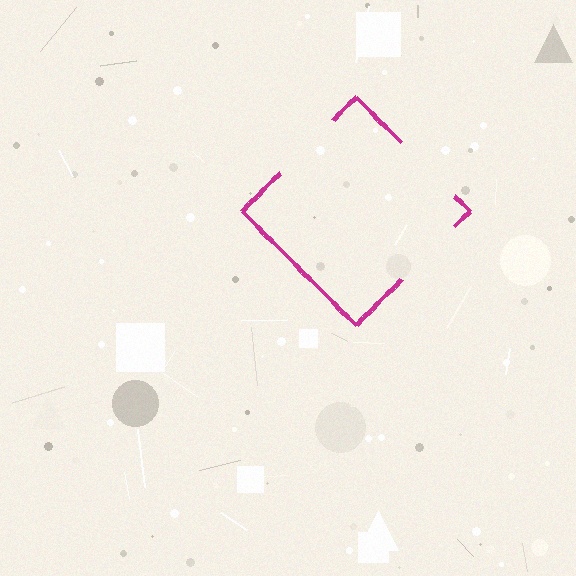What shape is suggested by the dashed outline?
The dashed outline suggests a diamond.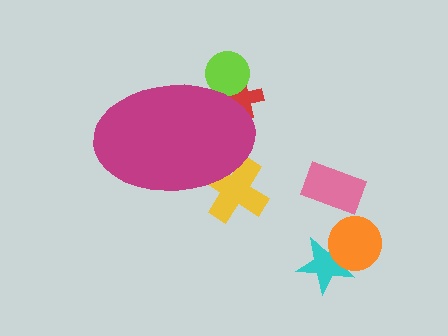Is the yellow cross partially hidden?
Yes, the yellow cross is partially hidden behind the magenta ellipse.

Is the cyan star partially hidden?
No, the cyan star is fully visible.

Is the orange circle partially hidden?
No, the orange circle is fully visible.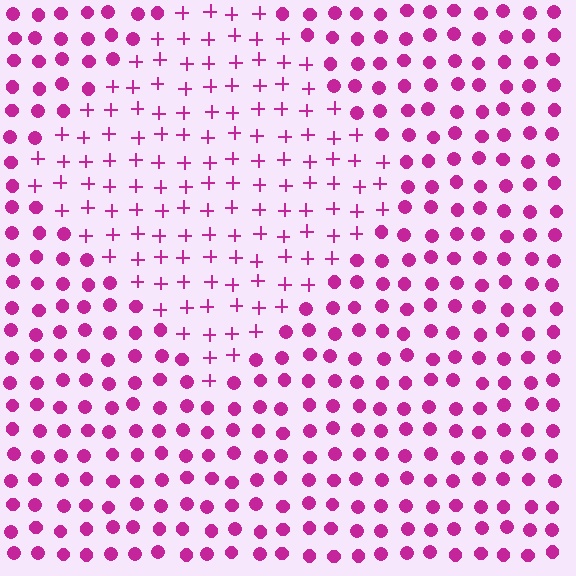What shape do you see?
I see a diamond.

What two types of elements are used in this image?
The image uses plus signs inside the diamond region and circles outside it.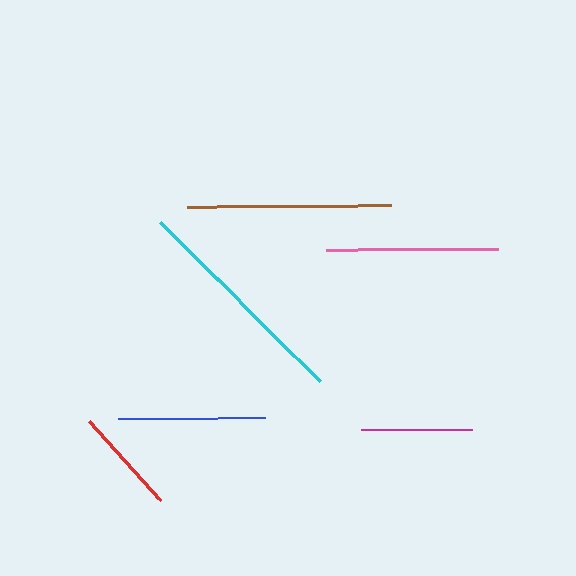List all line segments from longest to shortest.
From longest to shortest: cyan, brown, pink, blue, magenta, red.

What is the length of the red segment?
The red segment is approximately 106 pixels long.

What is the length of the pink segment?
The pink segment is approximately 171 pixels long.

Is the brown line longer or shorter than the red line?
The brown line is longer than the red line.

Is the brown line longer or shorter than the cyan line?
The cyan line is longer than the brown line.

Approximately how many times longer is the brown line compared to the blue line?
The brown line is approximately 1.4 times the length of the blue line.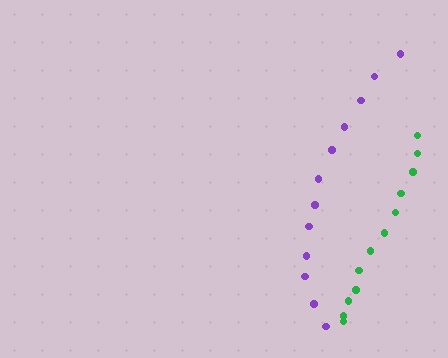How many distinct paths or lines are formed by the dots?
There are 2 distinct paths.